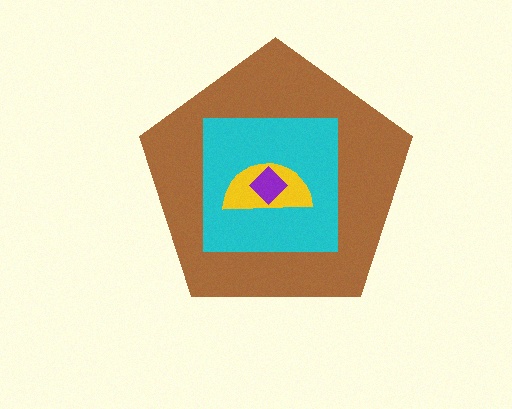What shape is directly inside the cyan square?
The yellow semicircle.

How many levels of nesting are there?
4.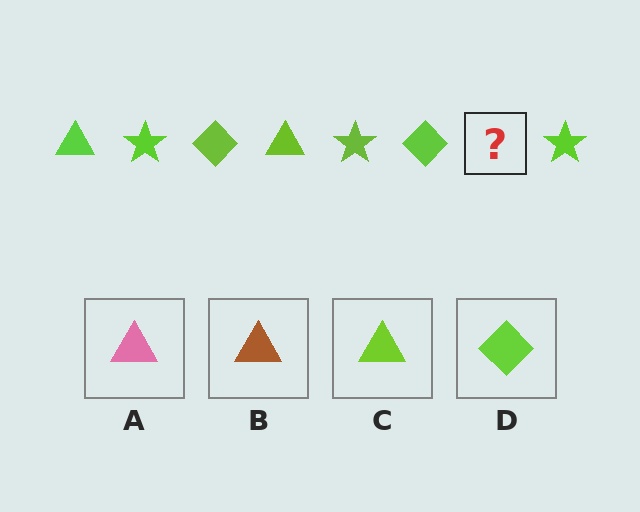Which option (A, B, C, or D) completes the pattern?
C.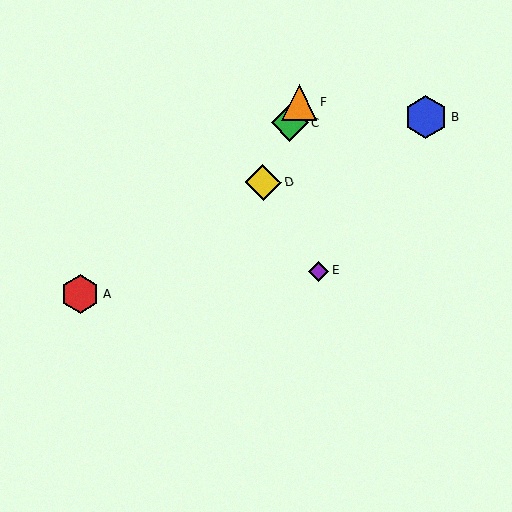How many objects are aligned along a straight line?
3 objects (C, D, F) are aligned along a straight line.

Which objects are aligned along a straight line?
Objects C, D, F are aligned along a straight line.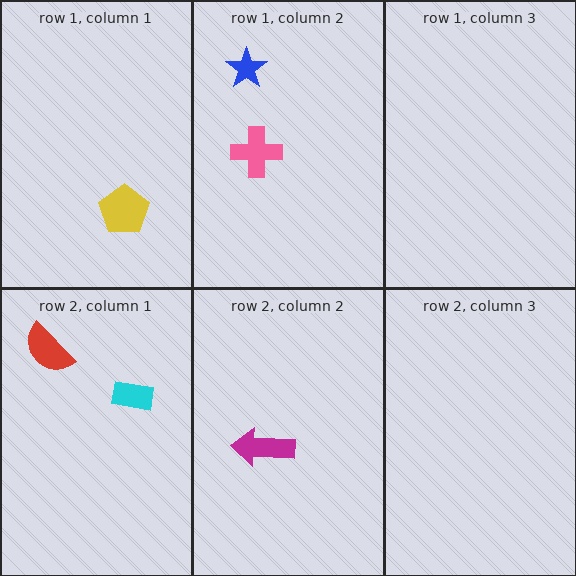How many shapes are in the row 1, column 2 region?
2.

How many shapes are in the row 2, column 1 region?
2.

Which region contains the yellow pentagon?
The row 1, column 1 region.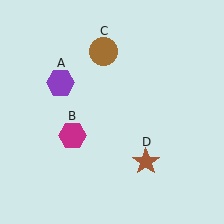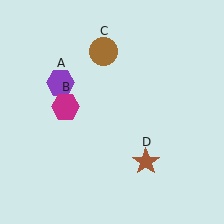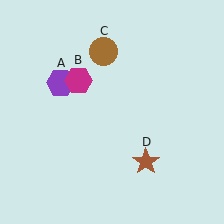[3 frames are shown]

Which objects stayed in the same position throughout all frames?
Purple hexagon (object A) and brown circle (object C) and brown star (object D) remained stationary.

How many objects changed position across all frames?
1 object changed position: magenta hexagon (object B).